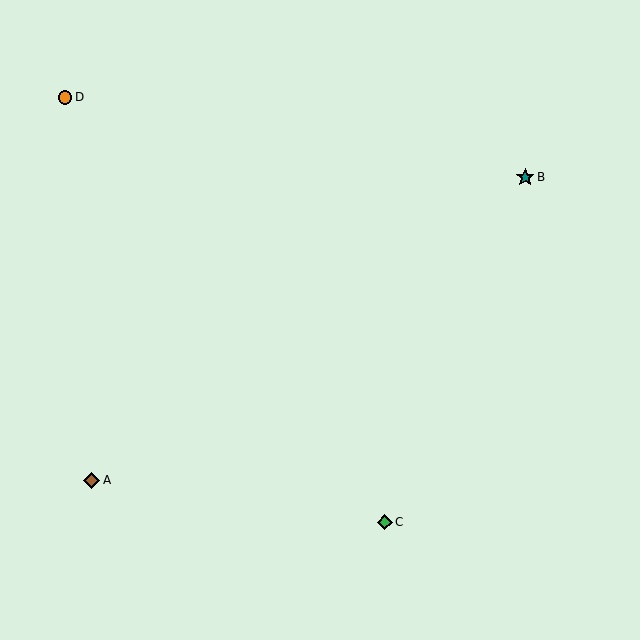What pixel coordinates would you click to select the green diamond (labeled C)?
Click at (385, 522) to select the green diamond C.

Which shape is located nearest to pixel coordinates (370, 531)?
The green diamond (labeled C) at (385, 522) is nearest to that location.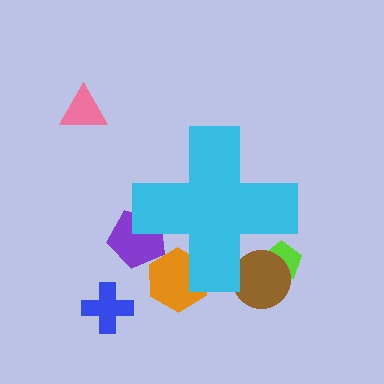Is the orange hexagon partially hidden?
Yes, the orange hexagon is partially hidden behind the cyan cross.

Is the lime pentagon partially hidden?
Yes, the lime pentagon is partially hidden behind the cyan cross.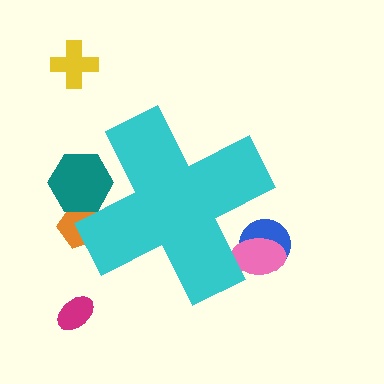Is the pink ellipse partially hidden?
Yes, the pink ellipse is partially hidden behind the cyan cross.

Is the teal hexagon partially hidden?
Yes, the teal hexagon is partially hidden behind the cyan cross.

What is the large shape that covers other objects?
A cyan cross.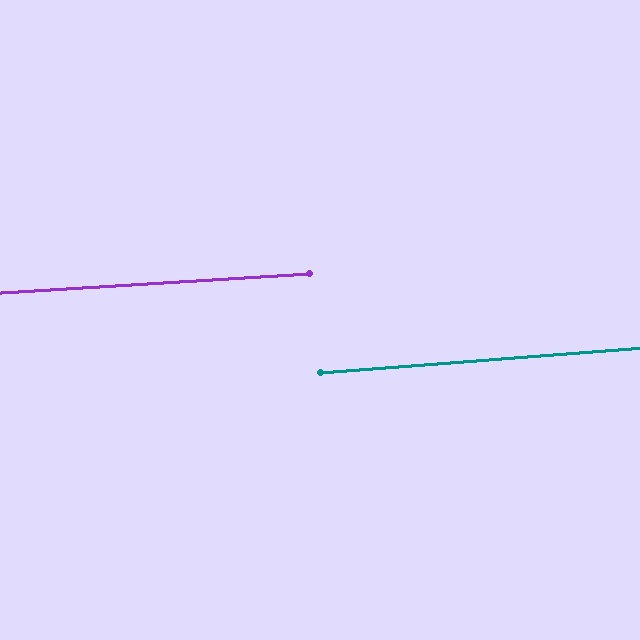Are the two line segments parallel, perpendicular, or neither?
Parallel — their directions differ by only 1.1°.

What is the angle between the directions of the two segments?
Approximately 1 degree.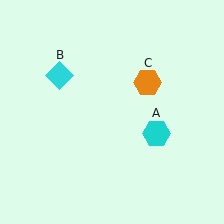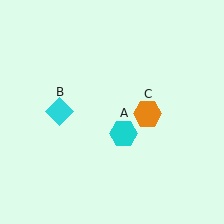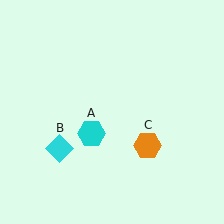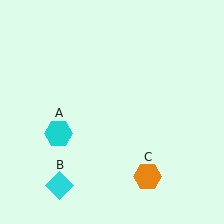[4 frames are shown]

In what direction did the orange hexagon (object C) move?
The orange hexagon (object C) moved down.